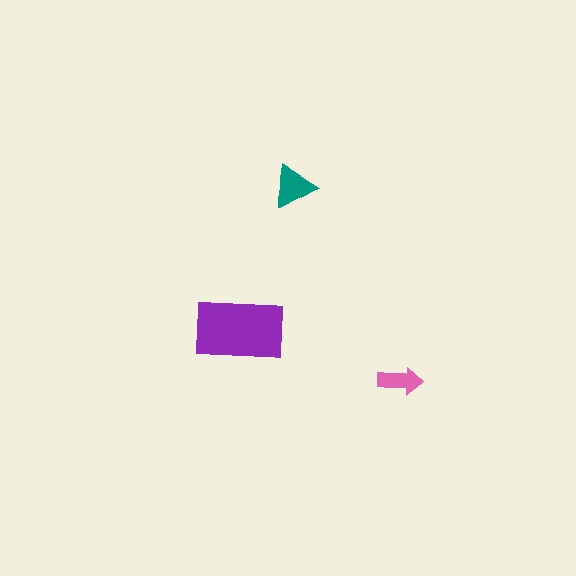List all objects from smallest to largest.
The pink arrow, the teal triangle, the purple rectangle.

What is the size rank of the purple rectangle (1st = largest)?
1st.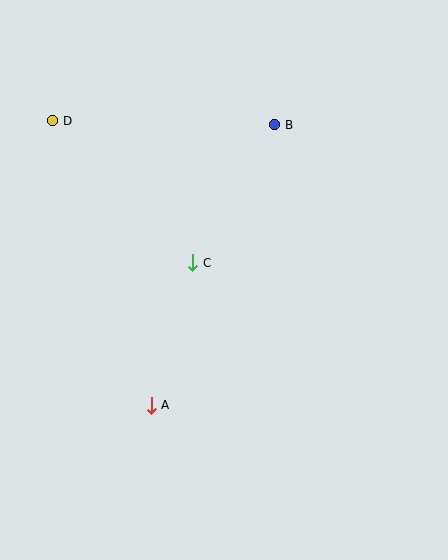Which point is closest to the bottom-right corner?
Point A is closest to the bottom-right corner.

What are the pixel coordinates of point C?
Point C is at (193, 263).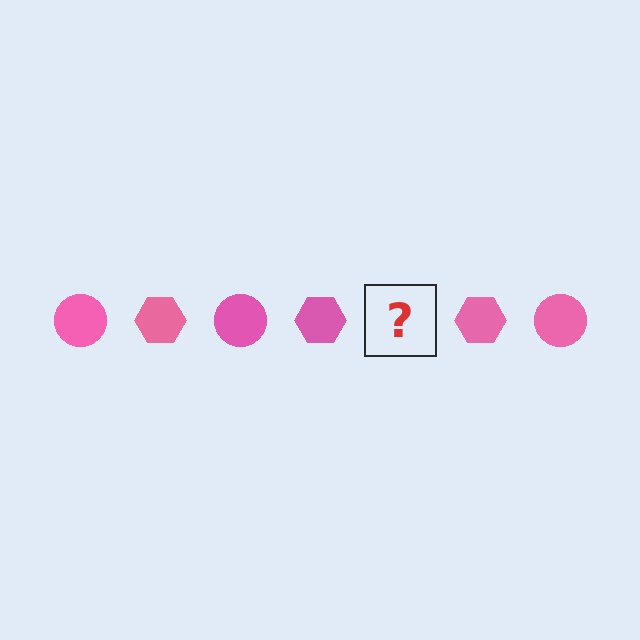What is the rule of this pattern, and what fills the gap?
The rule is that the pattern cycles through circle, hexagon shapes in pink. The gap should be filled with a pink circle.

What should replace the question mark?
The question mark should be replaced with a pink circle.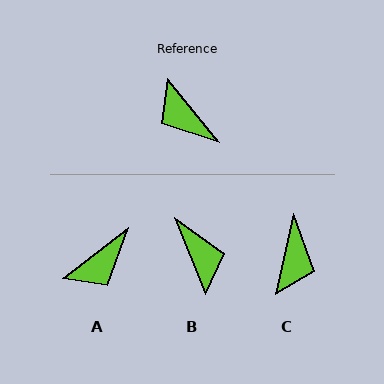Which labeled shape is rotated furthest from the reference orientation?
B, about 162 degrees away.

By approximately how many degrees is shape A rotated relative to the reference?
Approximately 89 degrees counter-clockwise.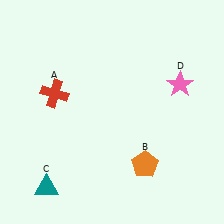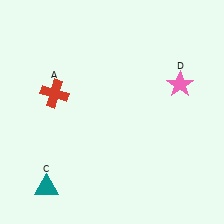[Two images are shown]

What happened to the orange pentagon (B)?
The orange pentagon (B) was removed in Image 2. It was in the bottom-right area of Image 1.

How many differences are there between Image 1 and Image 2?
There is 1 difference between the two images.